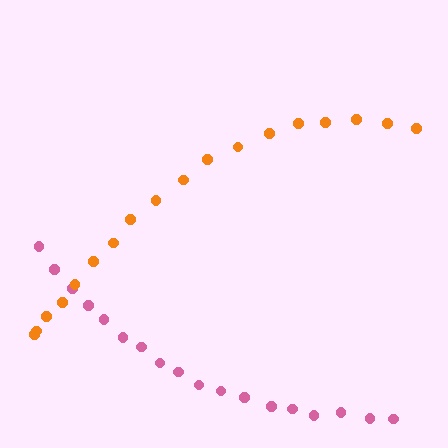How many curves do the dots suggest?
There are 2 distinct paths.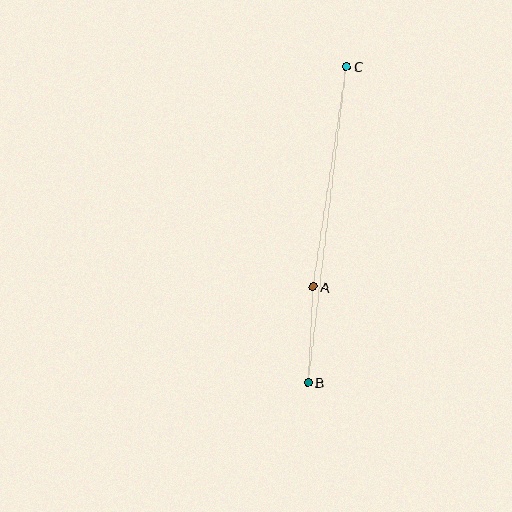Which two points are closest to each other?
Points A and B are closest to each other.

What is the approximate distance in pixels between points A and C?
The distance between A and C is approximately 223 pixels.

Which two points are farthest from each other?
Points B and C are farthest from each other.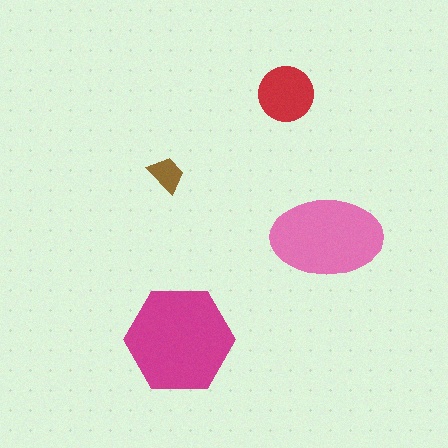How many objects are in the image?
There are 4 objects in the image.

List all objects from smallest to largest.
The brown trapezoid, the red circle, the pink ellipse, the magenta hexagon.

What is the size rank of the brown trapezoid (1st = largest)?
4th.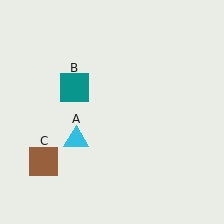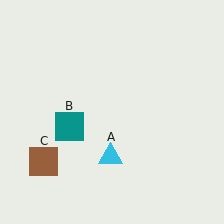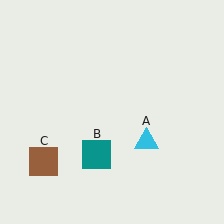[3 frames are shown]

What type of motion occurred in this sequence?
The cyan triangle (object A), teal square (object B) rotated counterclockwise around the center of the scene.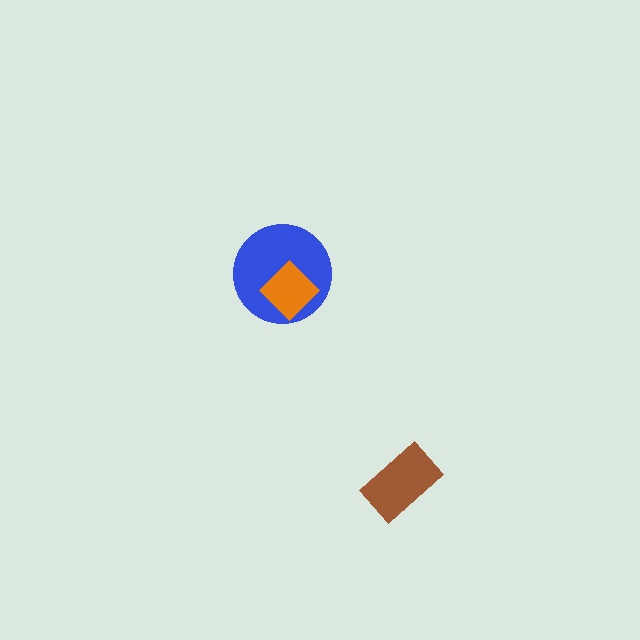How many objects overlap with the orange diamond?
1 object overlaps with the orange diamond.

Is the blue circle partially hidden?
Yes, it is partially covered by another shape.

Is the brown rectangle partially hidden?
No, no other shape covers it.